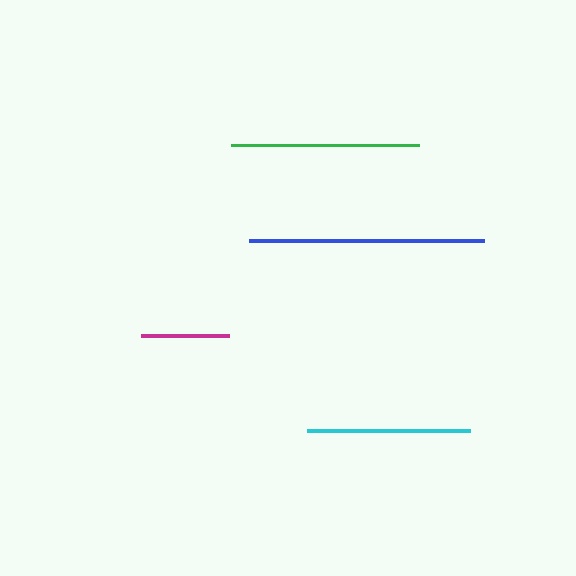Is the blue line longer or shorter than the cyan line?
The blue line is longer than the cyan line.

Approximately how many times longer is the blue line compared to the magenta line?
The blue line is approximately 2.7 times the length of the magenta line.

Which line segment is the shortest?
The magenta line is the shortest at approximately 88 pixels.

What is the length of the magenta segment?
The magenta segment is approximately 88 pixels long.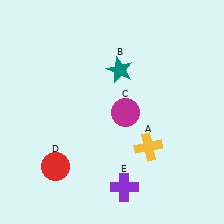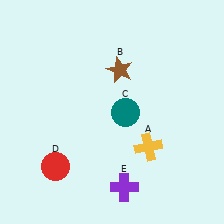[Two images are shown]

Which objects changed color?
B changed from teal to brown. C changed from magenta to teal.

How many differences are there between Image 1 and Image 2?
There are 2 differences between the two images.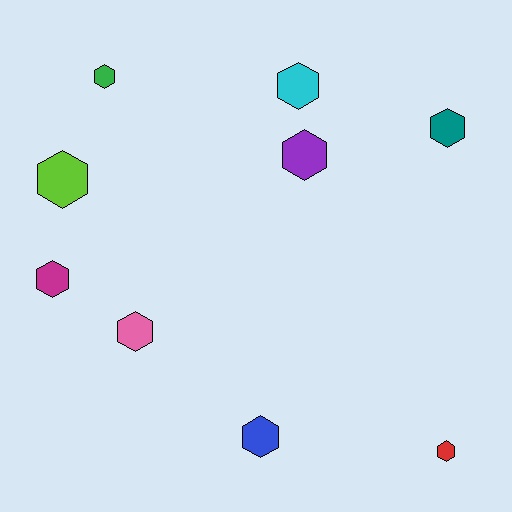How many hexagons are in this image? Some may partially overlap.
There are 9 hexagons.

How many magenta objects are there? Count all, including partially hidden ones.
There is 1 magenta object.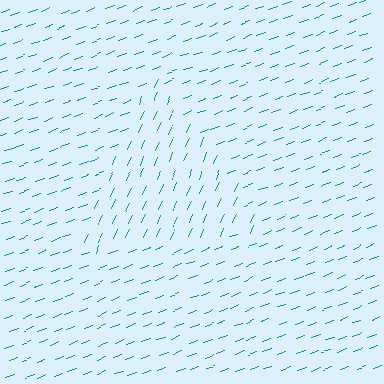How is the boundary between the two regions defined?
The boundary is defined purely by a change in line orientation (approximately 45 degrees difference). All lines are the same color and thickness.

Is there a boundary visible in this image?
Yes, there is a texture boundary formed by a change in line orientation.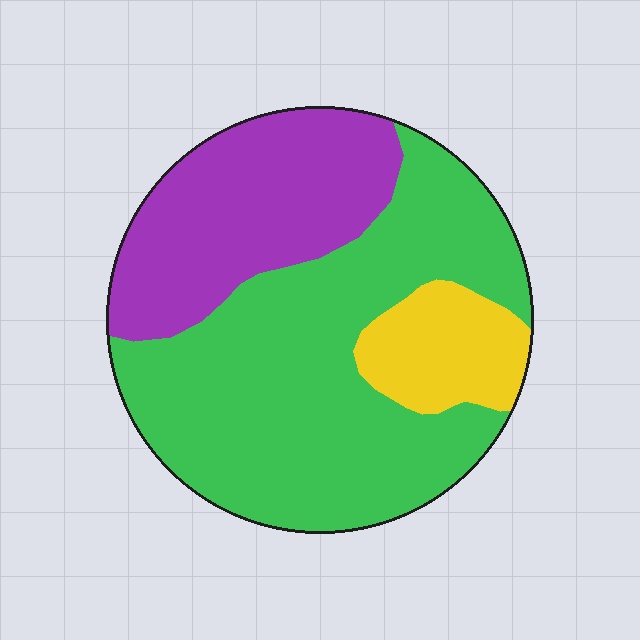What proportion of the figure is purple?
Purple takes up about one third (1/3) of the figure.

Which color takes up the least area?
Yellow, at roughly 10%.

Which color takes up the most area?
Green, at roughly 60%.